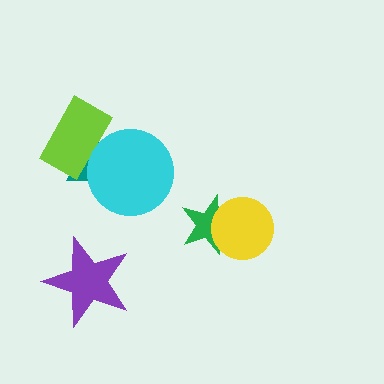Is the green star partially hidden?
Yes, it is partially covered by another shape.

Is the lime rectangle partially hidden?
Yes, it is partially covered by another shape.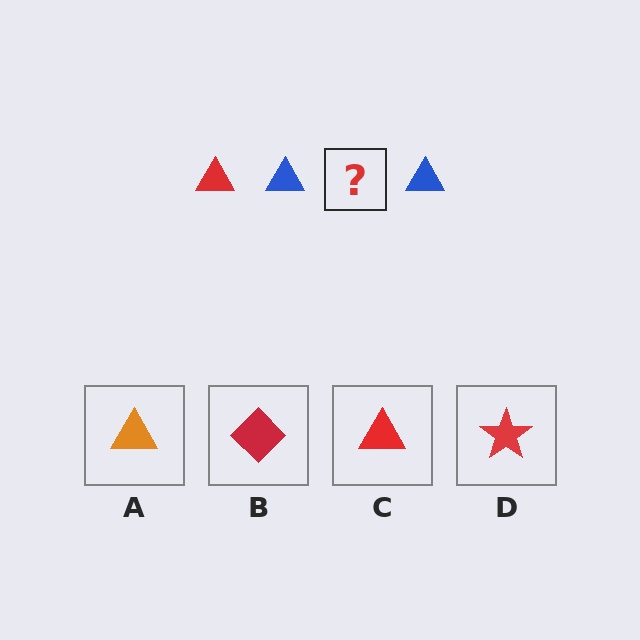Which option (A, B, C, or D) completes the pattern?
C.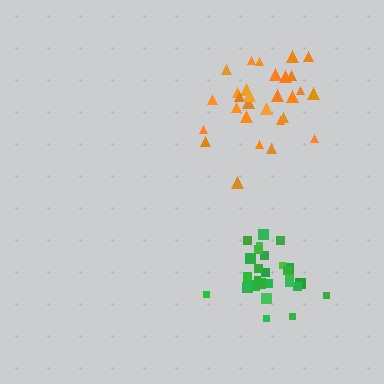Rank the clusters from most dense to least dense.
green, orange.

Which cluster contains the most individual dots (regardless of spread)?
Orange (29).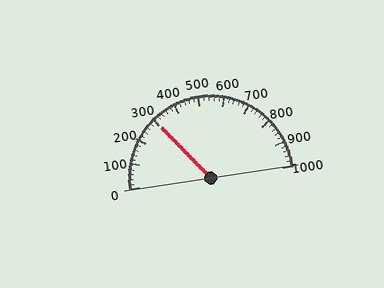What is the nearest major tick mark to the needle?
The nearest major tick mark is 300.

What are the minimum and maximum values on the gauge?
The gauge ranges from 0 to 1000.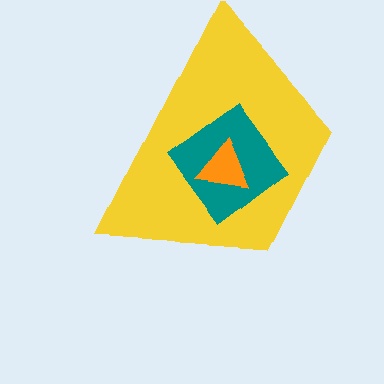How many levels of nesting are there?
3.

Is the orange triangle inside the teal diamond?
Yes.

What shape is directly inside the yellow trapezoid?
The teal diamond.